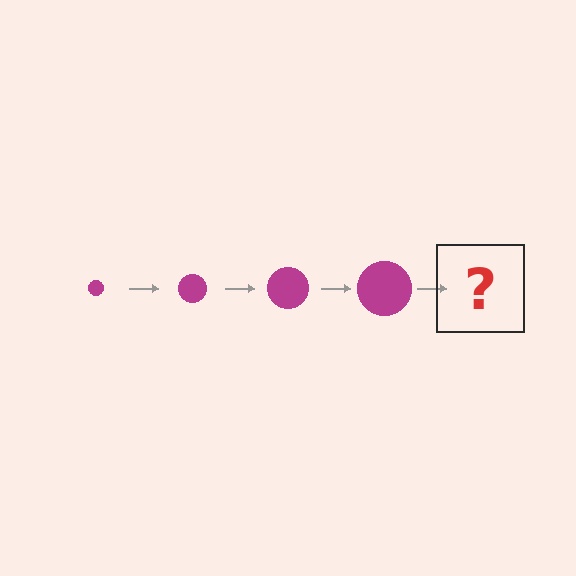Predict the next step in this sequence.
The next step is a magenta circle, larger than the previous one.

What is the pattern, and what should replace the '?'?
The pattern is that the circle gets progressively larger each step. The '?' should be a magenta circle, larger than the previous one.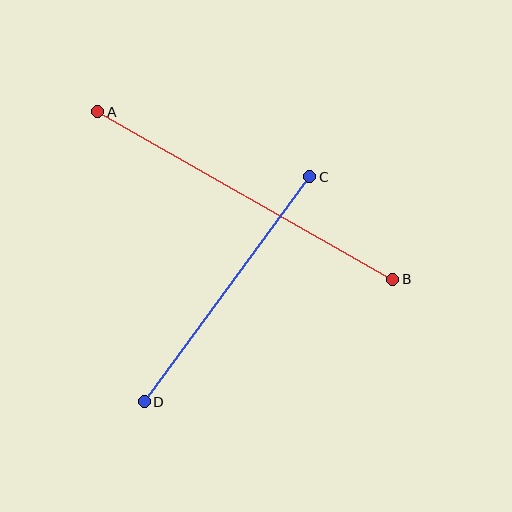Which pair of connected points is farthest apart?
Points A and B are farthest apart.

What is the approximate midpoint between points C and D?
The midpoint is at approximately (227, 289) pixels.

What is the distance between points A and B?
The distance is approximately 339 pixels.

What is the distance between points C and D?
The distance is approximately 279 pixels.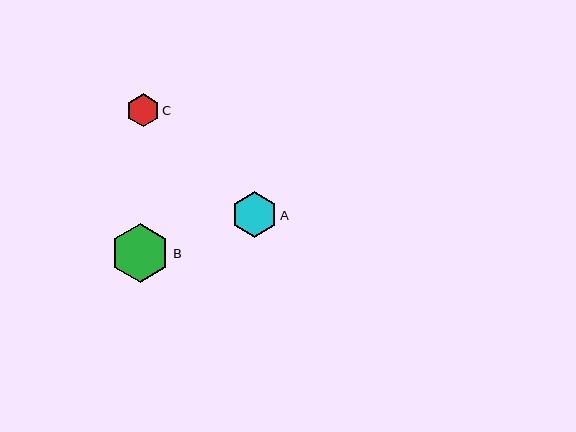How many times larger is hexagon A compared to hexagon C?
Hexagon A is approximately 1.4 times the size of hexagon C.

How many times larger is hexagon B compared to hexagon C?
Hexagon B is approximately 1.8 times the size of hexagon C.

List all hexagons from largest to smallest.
From largest to smallest: B, A, C.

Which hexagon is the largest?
Hexagon B is the largest with a size of approximately 59 pixels.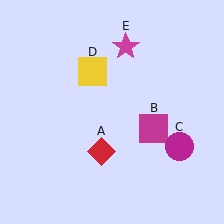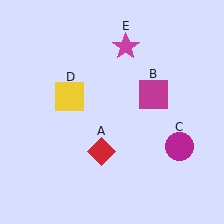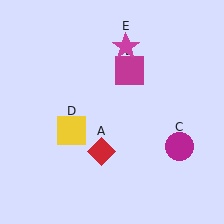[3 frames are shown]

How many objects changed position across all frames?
2 objects changed position: magenta square (object B), yellow square (object D).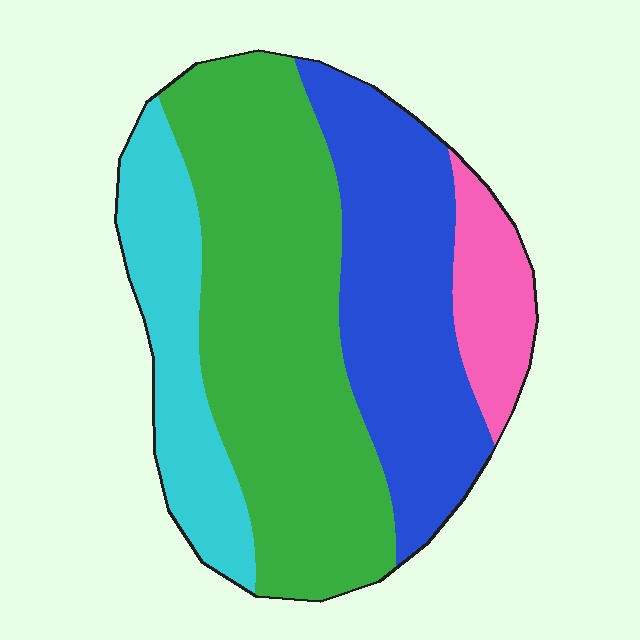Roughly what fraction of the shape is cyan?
Cyan takes up about one sixth (1/6) of the shape.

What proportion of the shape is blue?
Blue takes up between a sixth and a third of the shape.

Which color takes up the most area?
Green, at roughly 45%.